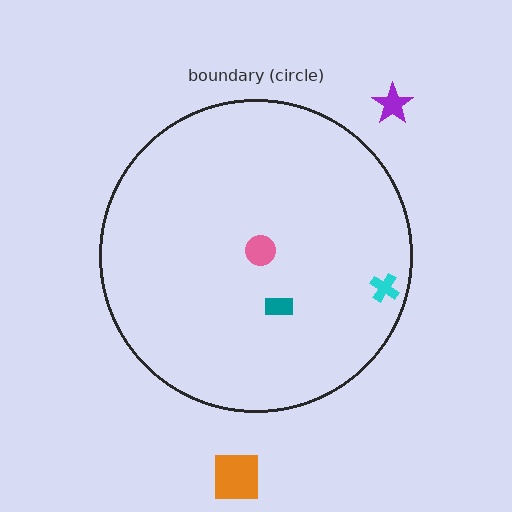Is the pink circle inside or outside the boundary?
Inside.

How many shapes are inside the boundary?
3 inside, 2 outside.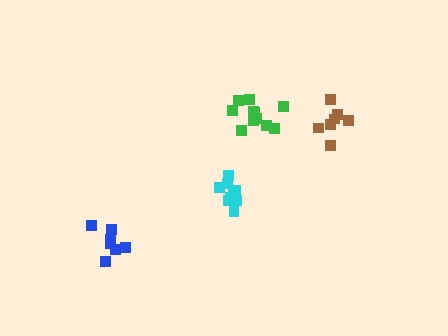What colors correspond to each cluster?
The clusters are colored: blue, green, cyan, brown.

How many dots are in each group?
Group 1: 7 dots, Group 2: 11 dots, Group 3: 9 dots, Group 4: 7 dots (34 total).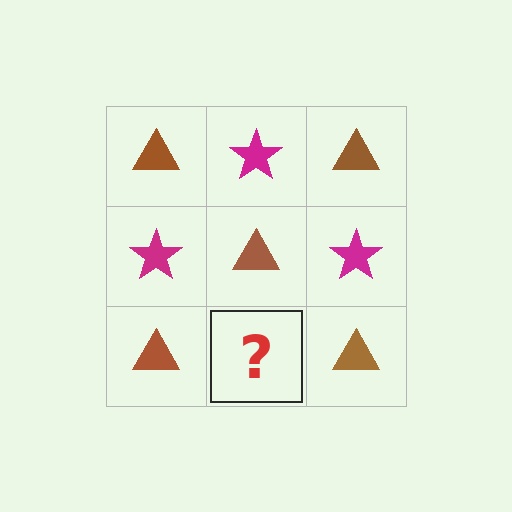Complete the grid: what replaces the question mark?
The question mark should be replaced with a magenta star.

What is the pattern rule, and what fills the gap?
The rule is that it alternates brown triangle and magenta star in a checkerboard pattern. The gap should be filled with a magenta star.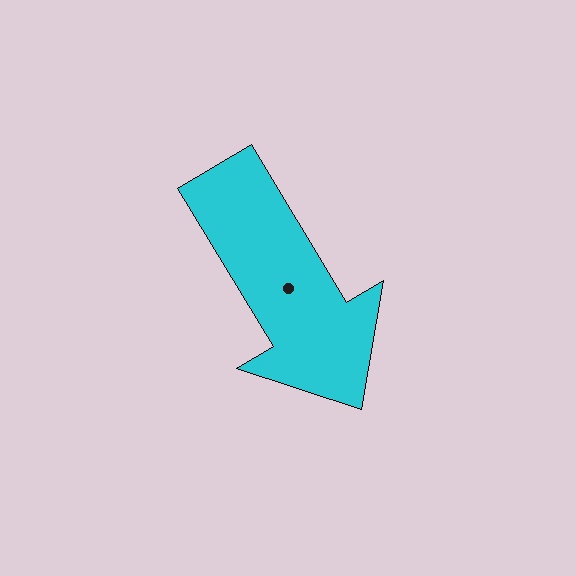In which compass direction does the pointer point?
Southeast.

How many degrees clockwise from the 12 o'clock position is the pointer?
Approximately 149 degrees.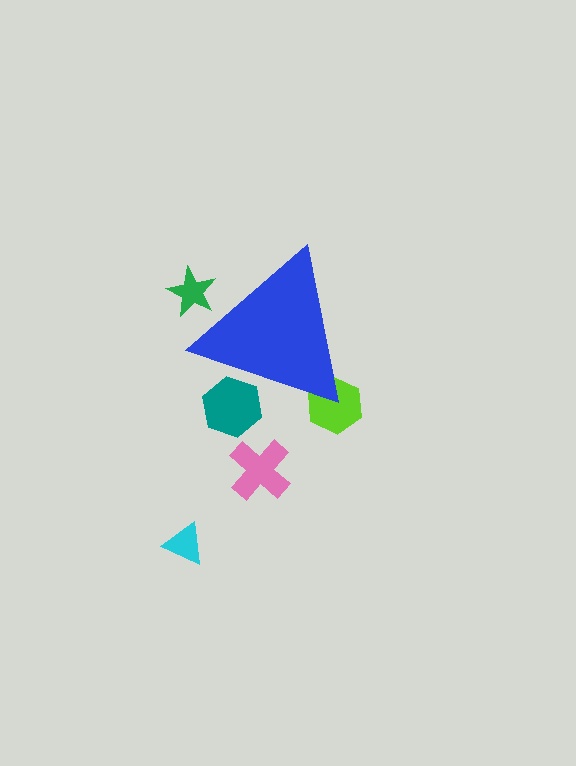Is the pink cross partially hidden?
No, the pink cross is fully visible.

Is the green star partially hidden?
Yes, the green star is partially hidden behind the blue triangle.